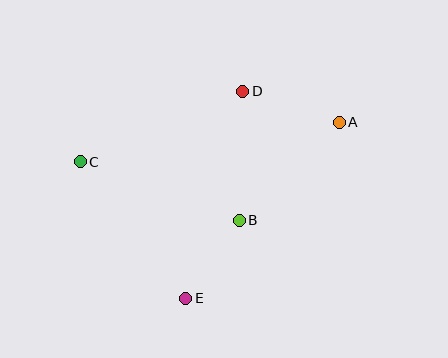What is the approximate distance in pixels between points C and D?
The distance between C and D is approximately 177 pixels.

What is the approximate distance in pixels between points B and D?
The distance between B and D is approximately 129 pixels.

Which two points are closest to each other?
Points B and E are closest to each other.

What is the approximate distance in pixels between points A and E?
The distance between A and E is approximately 234 pixels.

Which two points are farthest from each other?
Points A and C are farthest from each other.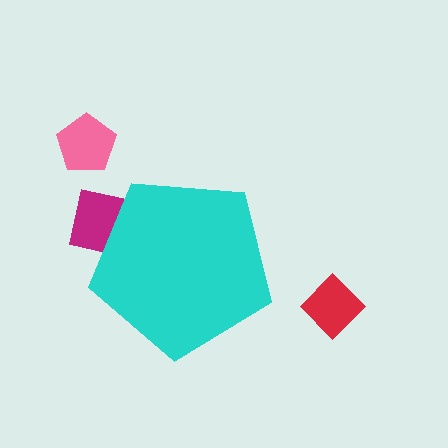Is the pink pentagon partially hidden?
No, the pink pentagon is fully visible.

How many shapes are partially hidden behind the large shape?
1 shape is partially hidden.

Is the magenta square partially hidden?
Yes, the magenta square is partially hidden behind the cyan pentagon.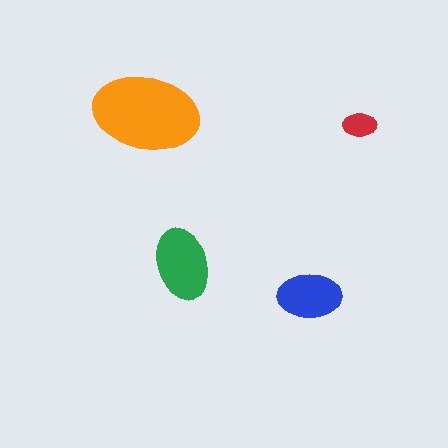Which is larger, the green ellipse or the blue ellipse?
The green one.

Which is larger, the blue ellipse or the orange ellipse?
The orange one.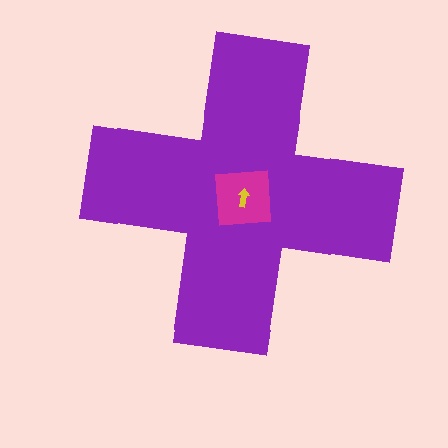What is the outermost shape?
The purple cross.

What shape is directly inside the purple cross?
The magenta square.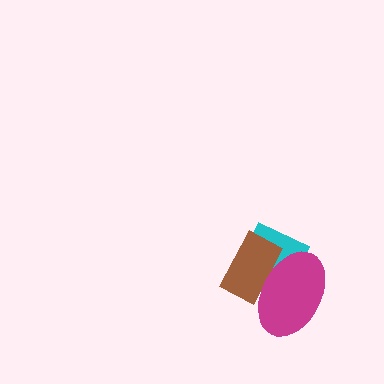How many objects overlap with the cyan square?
2 objects overlap with the cyan square.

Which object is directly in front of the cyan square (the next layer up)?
The brown rectangle is directly in front of the cyan square.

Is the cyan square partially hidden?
Yes, it is partially covered by another shape.